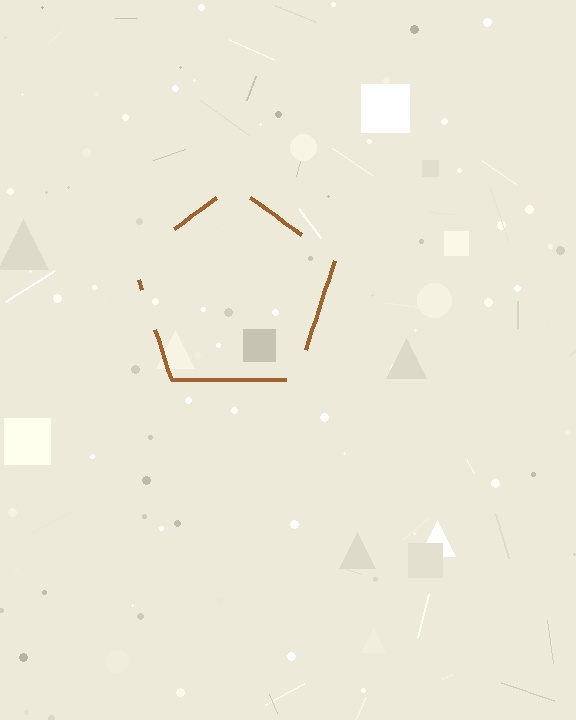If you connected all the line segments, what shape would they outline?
They would outline a pentagon.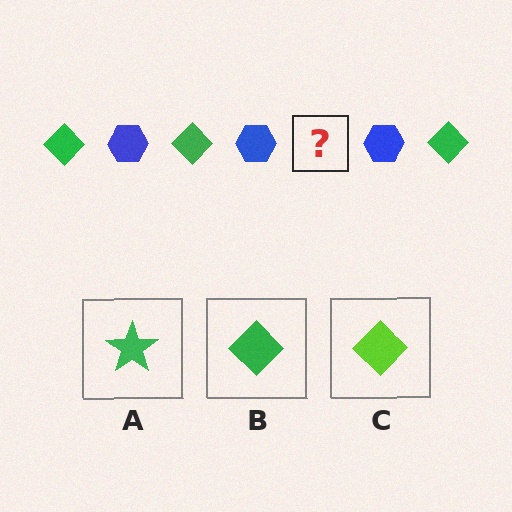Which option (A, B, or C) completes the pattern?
B.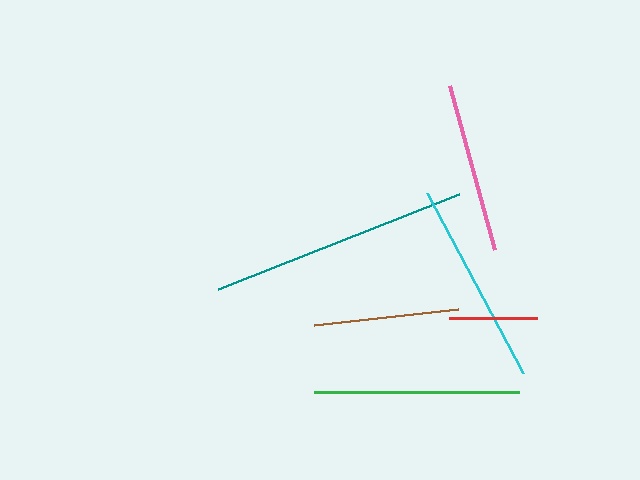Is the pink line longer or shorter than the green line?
The green line is longer than the pink line.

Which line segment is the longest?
The teal line is the longest at approximately 259 pixels.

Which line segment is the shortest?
The red line is the shortest at approximately 88 pixels.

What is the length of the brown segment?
The brown segment is approximately 145 pixels long.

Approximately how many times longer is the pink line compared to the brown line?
The pink line is approximately 1.2 times the length of the brown line.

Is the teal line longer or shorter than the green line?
The teal line is longer than the green line.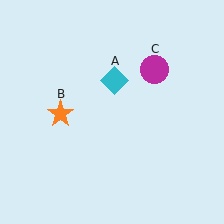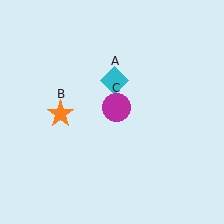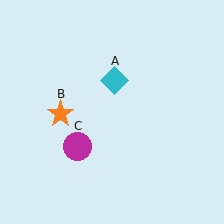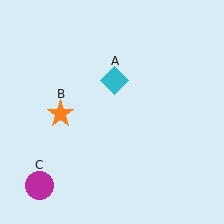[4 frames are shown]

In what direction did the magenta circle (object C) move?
The magenta circle (object C) moved down and to the left.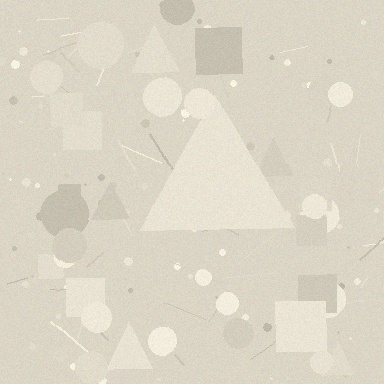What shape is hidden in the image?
A triangle is hidden in the image.